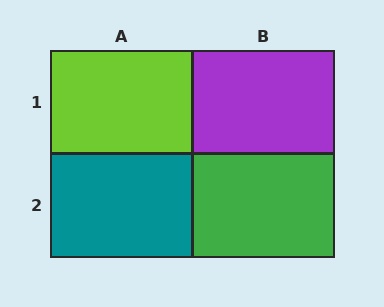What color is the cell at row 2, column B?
Green.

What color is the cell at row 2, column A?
Teal.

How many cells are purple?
1 cell is purple.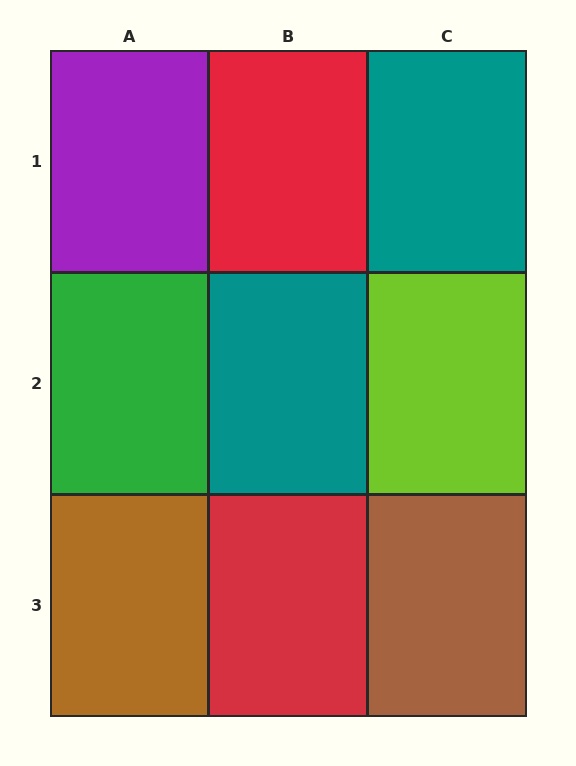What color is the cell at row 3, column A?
Brown.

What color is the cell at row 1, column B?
Red.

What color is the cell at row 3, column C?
Brown.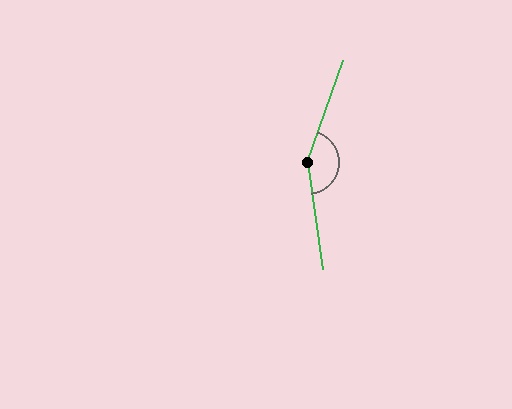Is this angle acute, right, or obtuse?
It is obtuse.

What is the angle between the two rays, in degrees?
Approximately 152 degrees.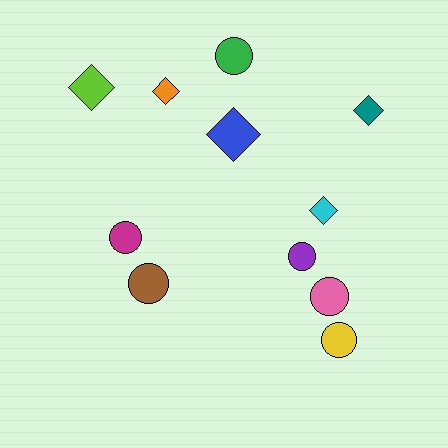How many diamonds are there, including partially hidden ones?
There are 5 diamonds.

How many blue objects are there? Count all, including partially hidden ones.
There is 1 blue object.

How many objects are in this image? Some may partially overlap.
There are 11 objects.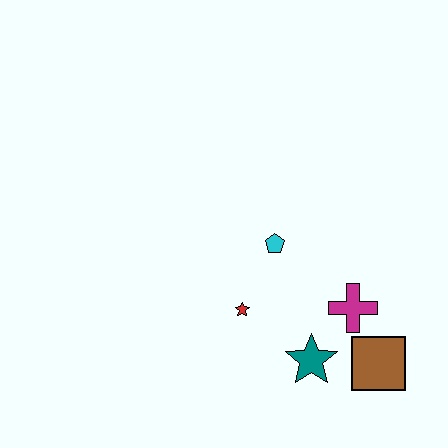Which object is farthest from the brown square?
The cyan pentagon is farthest from the brown square.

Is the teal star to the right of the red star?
Yes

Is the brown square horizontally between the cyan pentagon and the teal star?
No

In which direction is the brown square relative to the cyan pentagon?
The brown square is below the cyan pentagon.